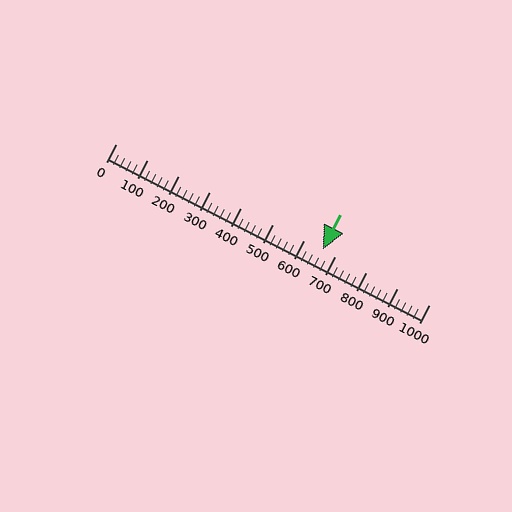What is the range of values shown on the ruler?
The ruler shows values from 0 to 1000.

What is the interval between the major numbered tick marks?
The major tick marks are spaced 100 units apart.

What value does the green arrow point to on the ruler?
The green arrow points to approximately 660.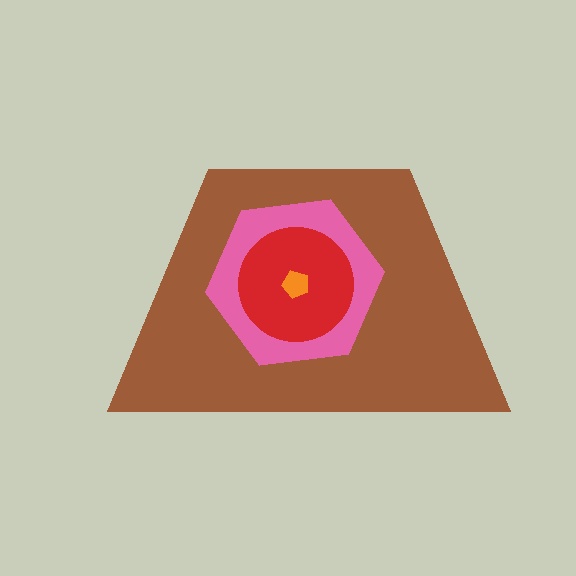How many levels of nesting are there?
4.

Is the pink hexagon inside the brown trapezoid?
Yes.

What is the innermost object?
The orange pentagon.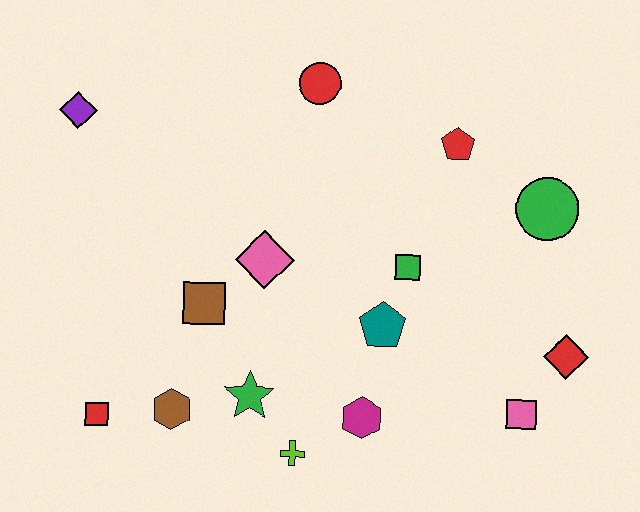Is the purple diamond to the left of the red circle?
Yes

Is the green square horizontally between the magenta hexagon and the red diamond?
Yes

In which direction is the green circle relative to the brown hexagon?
The green circle is to the right of the brown hexagon.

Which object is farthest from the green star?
The green circle is farthest from the green star.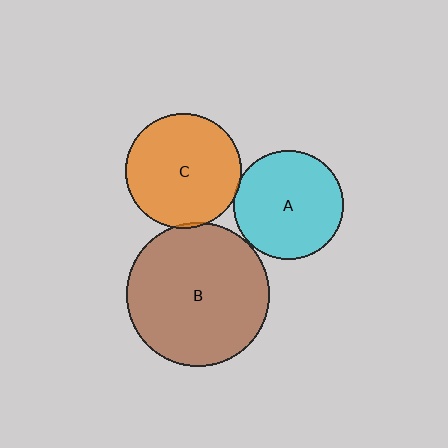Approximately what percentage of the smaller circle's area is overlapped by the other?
Approximately 5%.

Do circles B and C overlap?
Yes.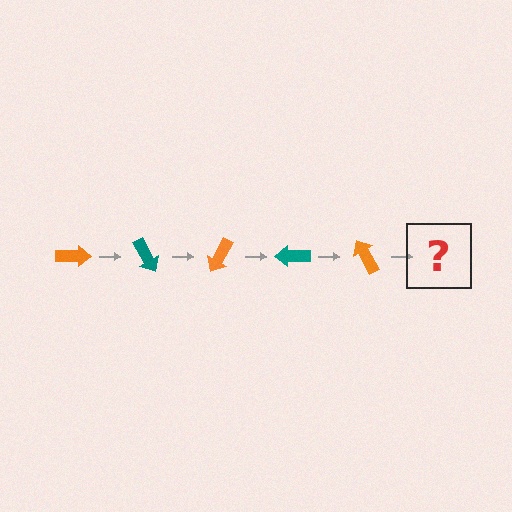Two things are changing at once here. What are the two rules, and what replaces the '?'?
The two rules are that it rotates 60 degrees each step and the color cycles through orange and teal. The '?' should be a teal arrow, rotated 300 degrees from the start.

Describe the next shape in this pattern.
It should be a teal arrow, rotated 300 degrees from the start.